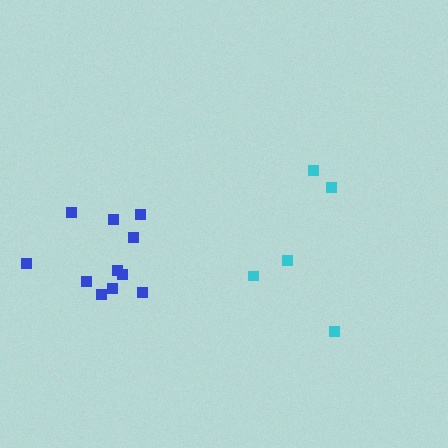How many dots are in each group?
Group 1: 11 dots, Group 2: 5 dots (16 total).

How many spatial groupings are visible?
There are 2 spatial groupings.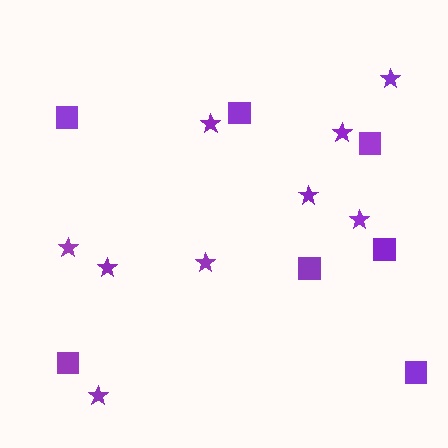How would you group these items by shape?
There are 2 groups: one group of stars (9) and one group of squares (7).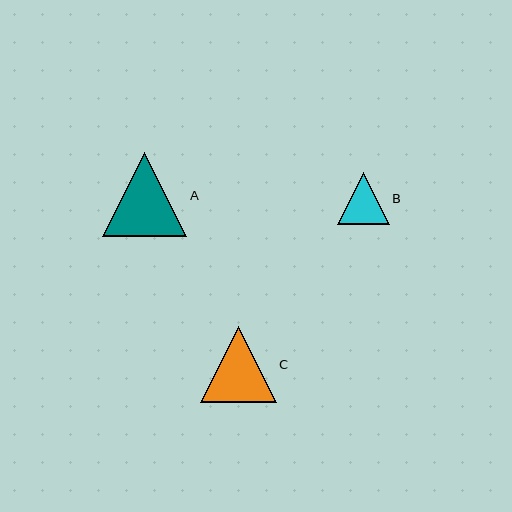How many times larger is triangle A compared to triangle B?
Triangle A is approximately 1.6 times the size of triangle B.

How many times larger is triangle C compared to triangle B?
Triangle C is approximately 1.5 times the size of triangle B.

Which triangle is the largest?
Triangle A is the largest with a size of approximately 84 pixels.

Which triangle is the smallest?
Triangle B is the smallest with a size of approximately 52 pixels.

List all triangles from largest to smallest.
From largest to smallest: A, C, B.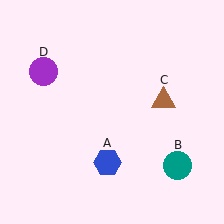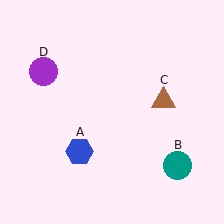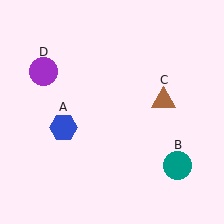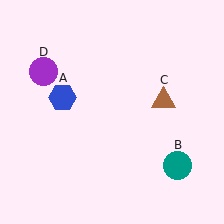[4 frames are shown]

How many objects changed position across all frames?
1 object changed position: blue hexagon (object A).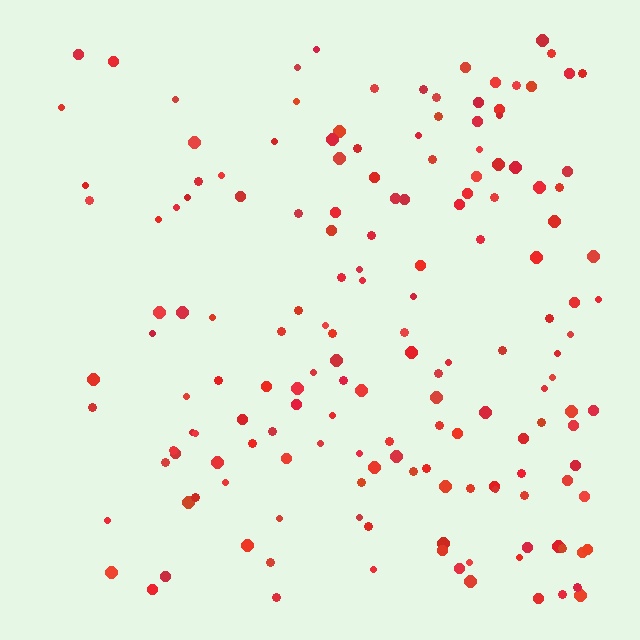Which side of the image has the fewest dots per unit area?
The left.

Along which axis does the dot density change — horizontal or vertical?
Horizontal.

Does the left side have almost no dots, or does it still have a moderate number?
Still a moderate number, just noticeably fewer than the right.